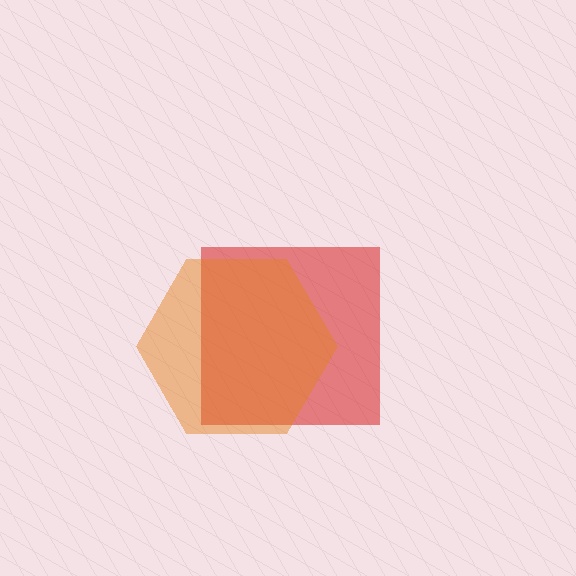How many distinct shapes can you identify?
There are 2 distinct shapes: a red square, an orange hexagon.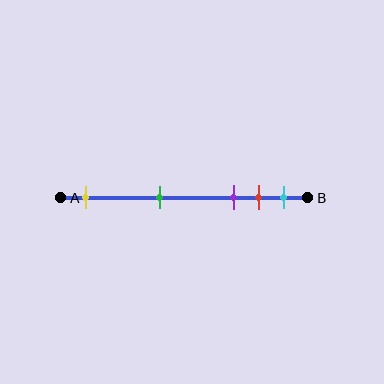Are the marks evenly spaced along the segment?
No, the marks are not evenly spaced.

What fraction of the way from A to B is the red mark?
The red mark is approximately 80% (0.8) of the way from A to B.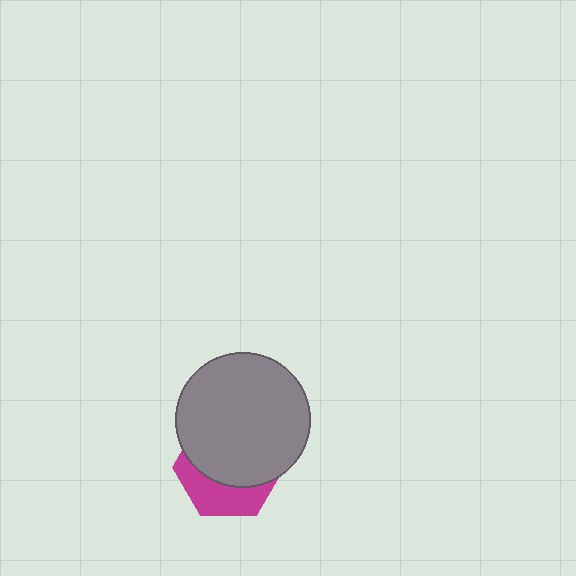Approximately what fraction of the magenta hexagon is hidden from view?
Roughly 65% of the magenta hexagon is hidden behind the gray circle.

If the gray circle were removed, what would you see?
You would see the complete magenta hexagon.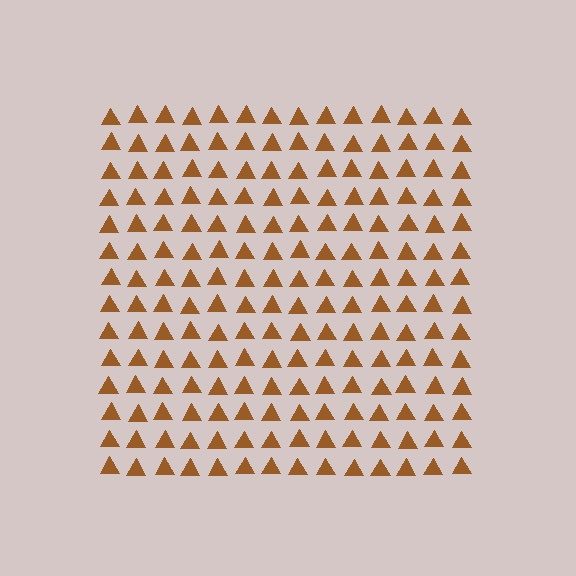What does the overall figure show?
The overall figure shows a square.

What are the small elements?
The small elements are triangles.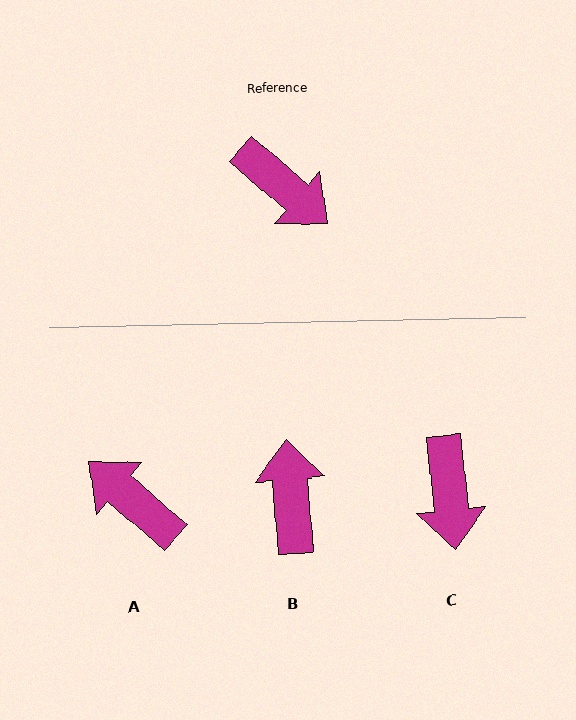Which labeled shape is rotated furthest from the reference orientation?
A, about 180 degrees away.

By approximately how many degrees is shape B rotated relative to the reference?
Approximately 136 degrees counter-clockwise.